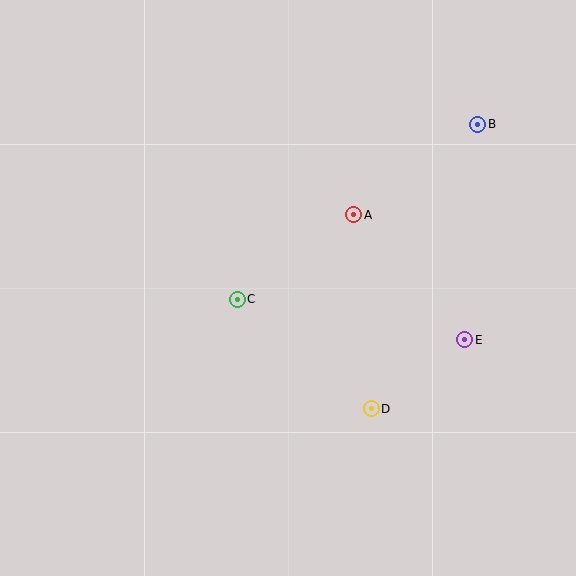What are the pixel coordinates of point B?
Point B is at (478, 124).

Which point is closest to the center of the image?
Point C at (237, 299) is closest to the center.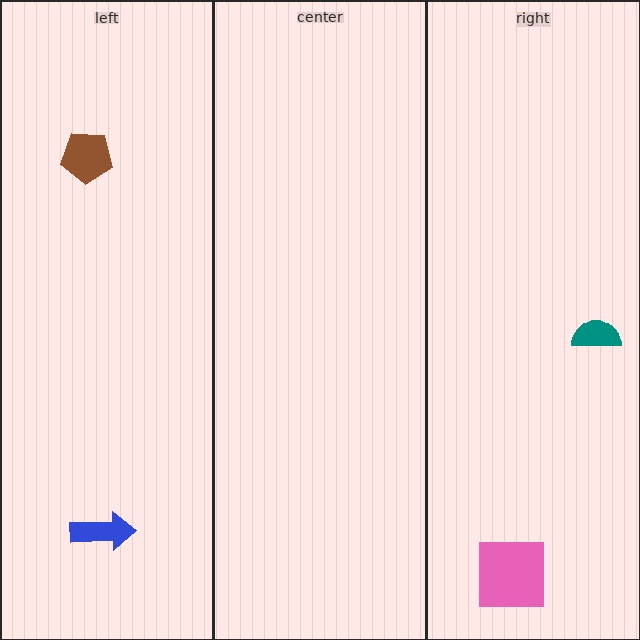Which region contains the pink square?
The right region.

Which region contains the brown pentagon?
The left region.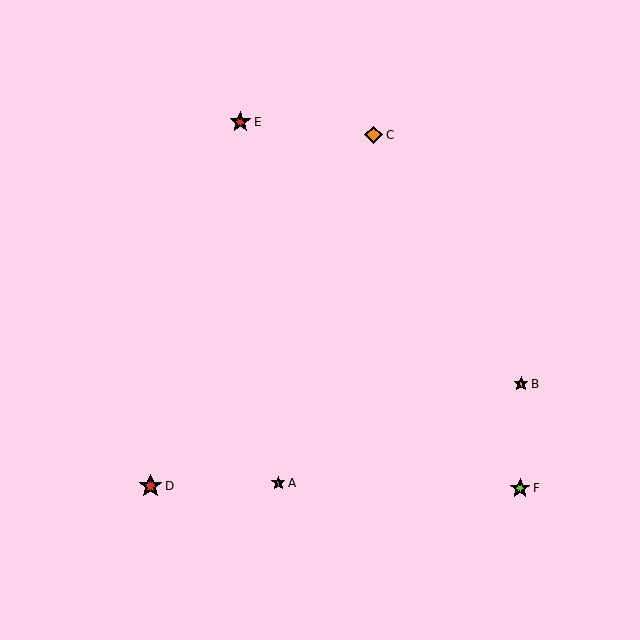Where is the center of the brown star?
The center of the brown star is at (278, 483).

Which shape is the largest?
The red star (labeled D) is the largest.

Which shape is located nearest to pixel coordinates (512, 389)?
The orange star (labeled B) at (521, 384) is nearest to that location.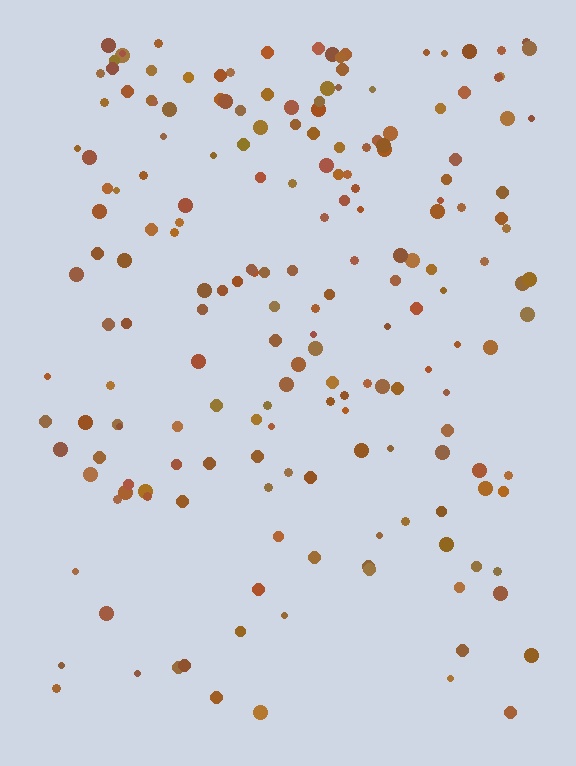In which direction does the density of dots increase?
From bottom to top, with the top side densest.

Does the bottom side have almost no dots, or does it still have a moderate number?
Still a moderate number, just noticeably fewer than the top.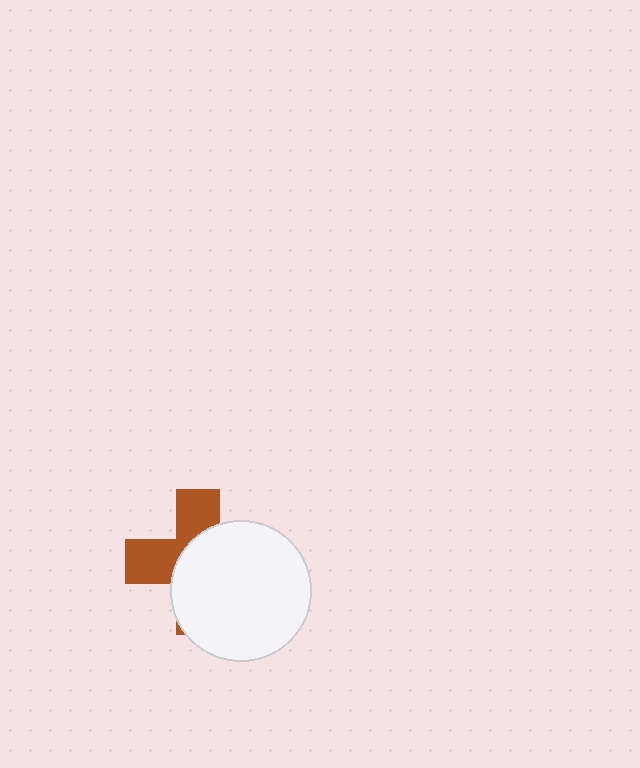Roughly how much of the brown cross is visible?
A small part of it is visible (roughly 40%).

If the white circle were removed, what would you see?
You would see the complete brown cross.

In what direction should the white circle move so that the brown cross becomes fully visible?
The white circle should move toward the lower-right. That is the shortest direction to clear the overlap and leave the brown cross fully visible.